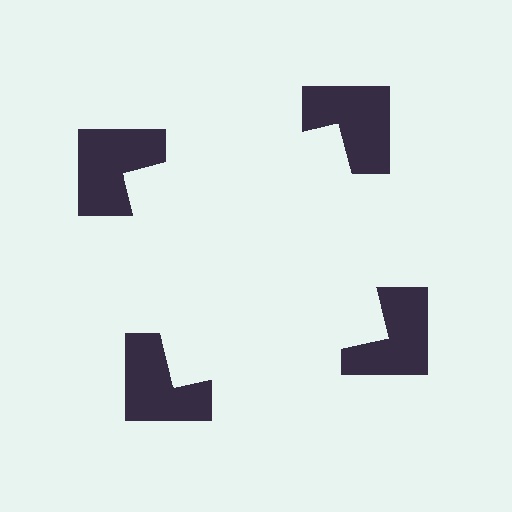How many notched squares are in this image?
There are 4 — one at each vertex of the illusory square.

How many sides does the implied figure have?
4 sides.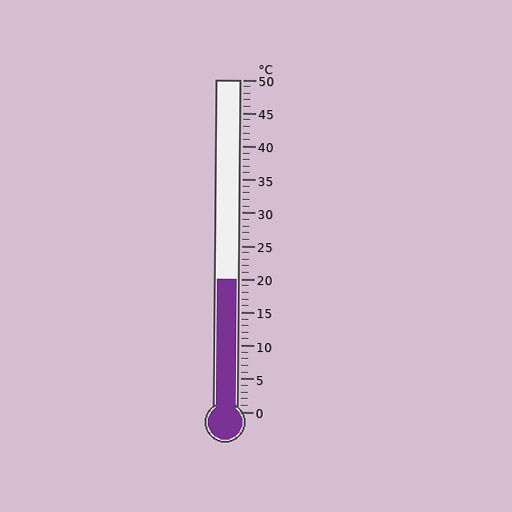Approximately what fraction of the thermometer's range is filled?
The thermometer is filled to approximately 40% of its range.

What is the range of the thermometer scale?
The thermometer scale ranges from 0°C to 50°C.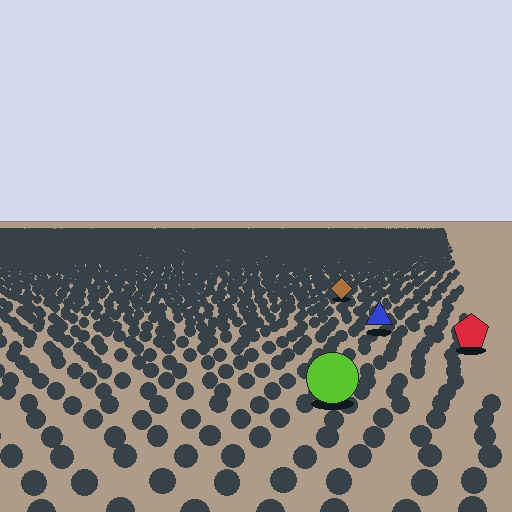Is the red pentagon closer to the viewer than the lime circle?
No. The lime circle is closer — you can tell from the texture gradient: the ground texture is coarser near it.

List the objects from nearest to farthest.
From nearest to farthest: the lime circle, the red pentagon, the blue triangle, the brown diamond.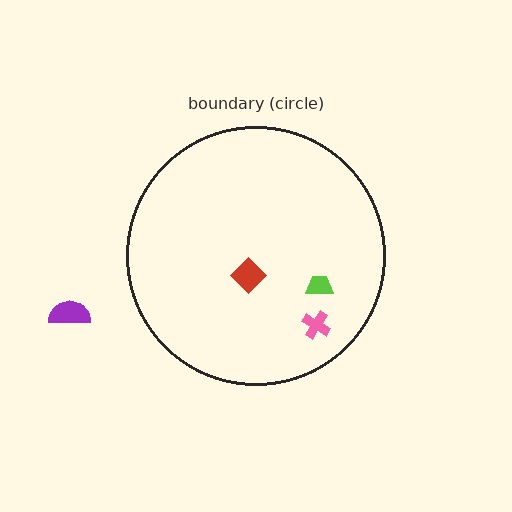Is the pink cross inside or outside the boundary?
Inside.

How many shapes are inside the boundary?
3 inside, 1 outside.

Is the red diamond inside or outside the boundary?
Inside.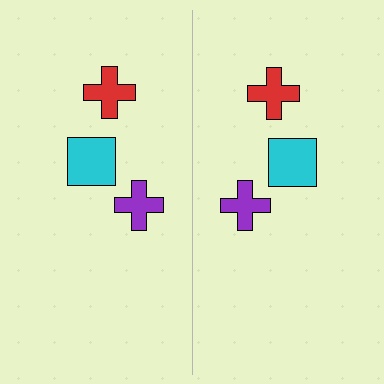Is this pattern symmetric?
Yes, this pattern has bilateral (reflection) symmetry.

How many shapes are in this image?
There are 6 shapes in this image.